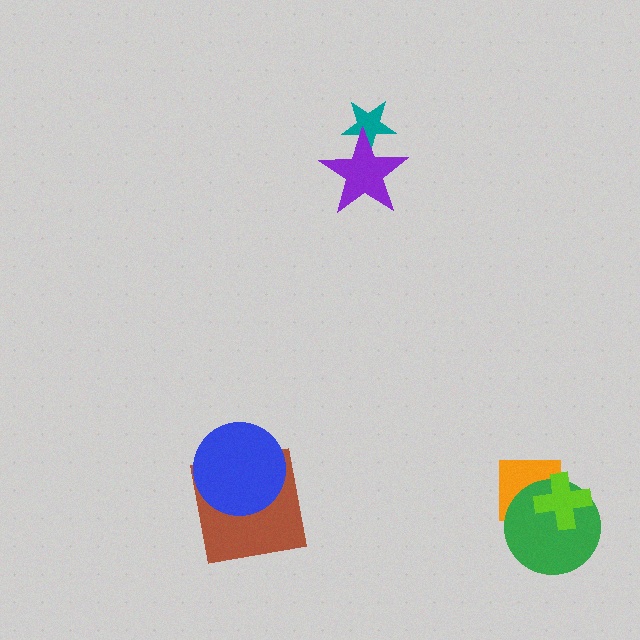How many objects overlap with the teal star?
1 object overlaps with the teal star.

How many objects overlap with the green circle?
2 objects overlap with the green circle.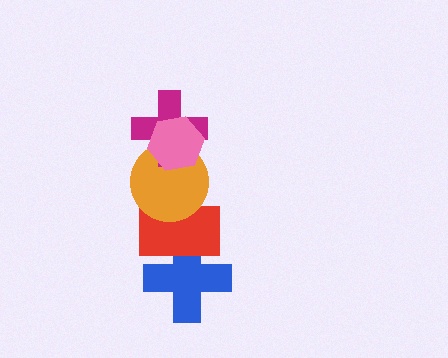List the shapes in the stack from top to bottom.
From top to bottom: the pink hexagon, the magenta cross, the orange circle, the red rectangle, the blue cross.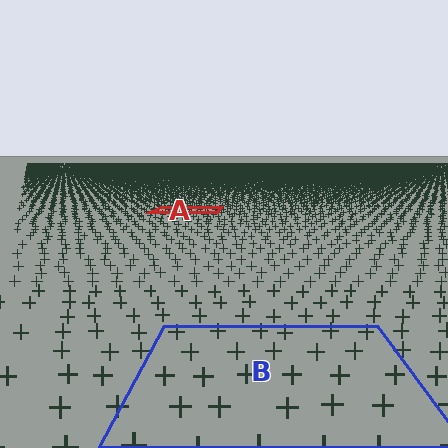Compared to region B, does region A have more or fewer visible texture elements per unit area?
Region A has more texture elements per unit area — they are packed more densely because it is farther away.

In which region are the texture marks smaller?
The texture marks are smaller in region A, because it is farther away.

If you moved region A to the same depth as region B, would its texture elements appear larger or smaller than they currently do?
They would appear larger. At a closer depth, the same texture elements are projected at a bigger on-screen size.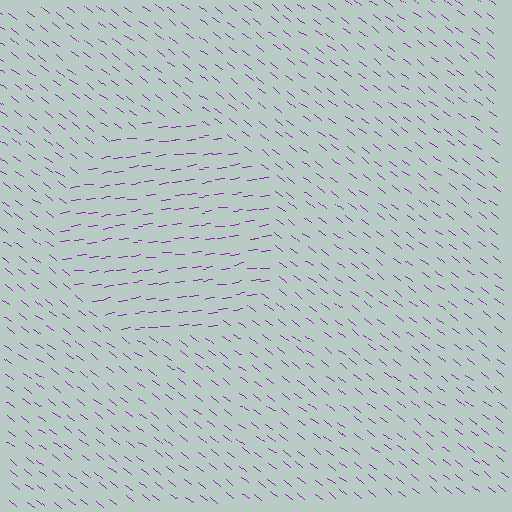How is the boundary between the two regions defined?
The boundary is defined purely by a change in line orientation (approximately 45 degrees difference). All lines are the same color and thickness.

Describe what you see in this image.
The image is filled with small purple line segments. A circle region in the image has lines oriented differently from the surrounding lines, creating a visible texture boundary.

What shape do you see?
I see a circle.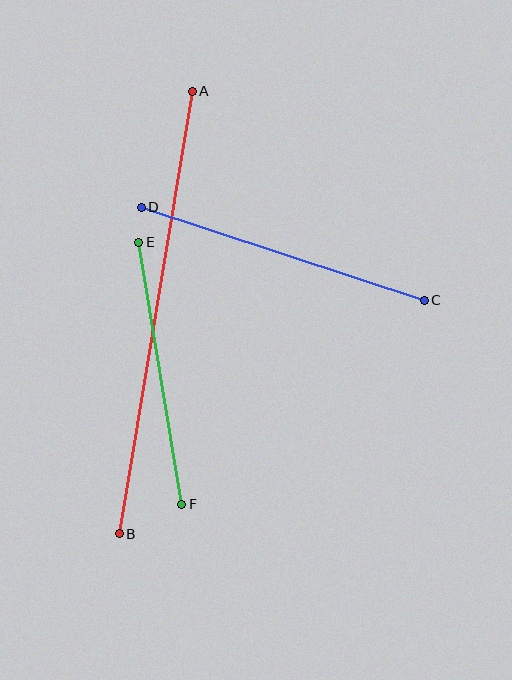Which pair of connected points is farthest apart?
Points A and B are farthest apart.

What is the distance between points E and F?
The distance is approximately 266 pixels.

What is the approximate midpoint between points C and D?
The midpoint is at approximately (283, 254) pixels.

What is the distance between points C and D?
The distance is approximately 298 pixels.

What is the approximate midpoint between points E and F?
The midpoint is at approximately (160, 373) pixels.